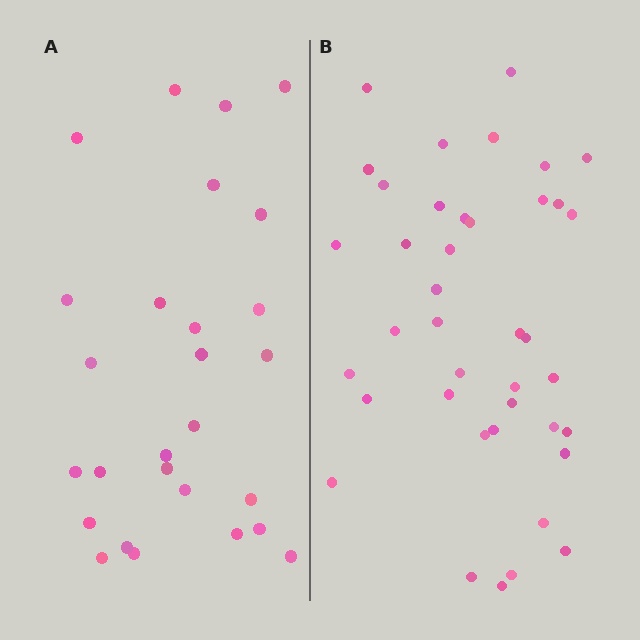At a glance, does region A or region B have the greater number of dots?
Region B (the right region) has more dots.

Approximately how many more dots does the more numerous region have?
Region B has approximately 15 more dots than region A.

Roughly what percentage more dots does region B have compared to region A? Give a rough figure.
About 50% more.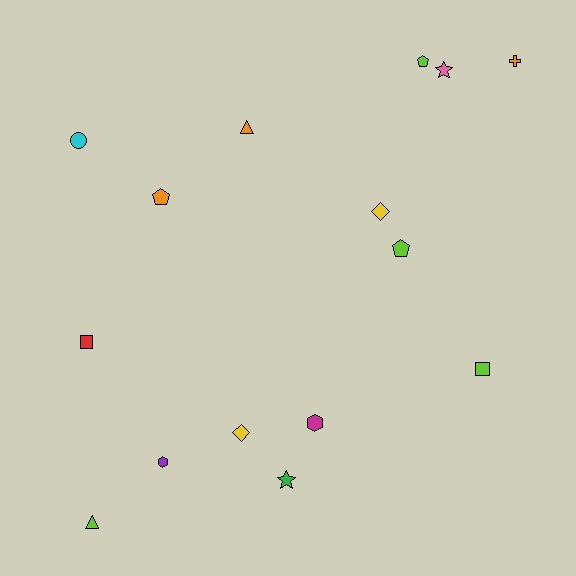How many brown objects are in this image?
There are no brown objects.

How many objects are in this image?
There are 15 objects.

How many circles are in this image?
There is 1 circle.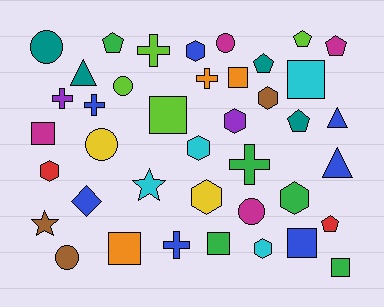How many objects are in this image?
There are 40 objects.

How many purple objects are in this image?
There are 2 purple objects.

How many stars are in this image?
There are 2 stars.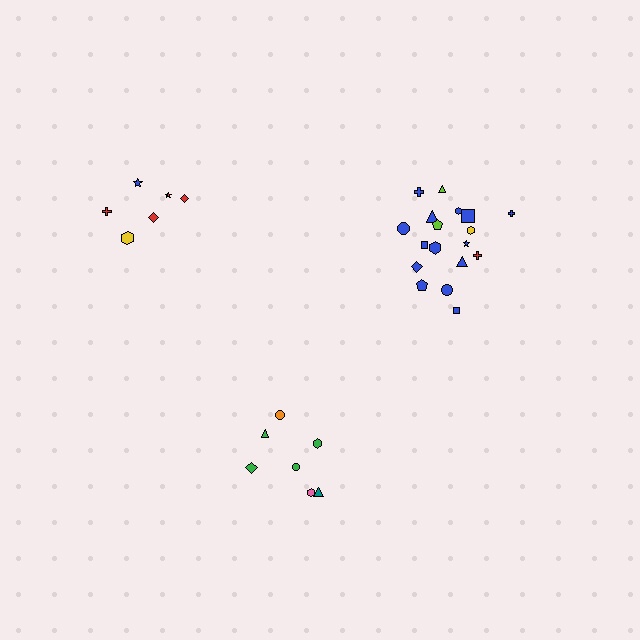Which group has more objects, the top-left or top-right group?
The top-right group.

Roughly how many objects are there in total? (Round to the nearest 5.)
Roughly 30 objects in total.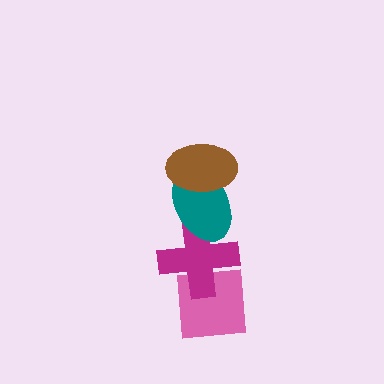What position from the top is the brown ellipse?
The brown ellipse is 1st from the top.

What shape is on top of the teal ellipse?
The brown ellipse is on top of the teal ellipse.